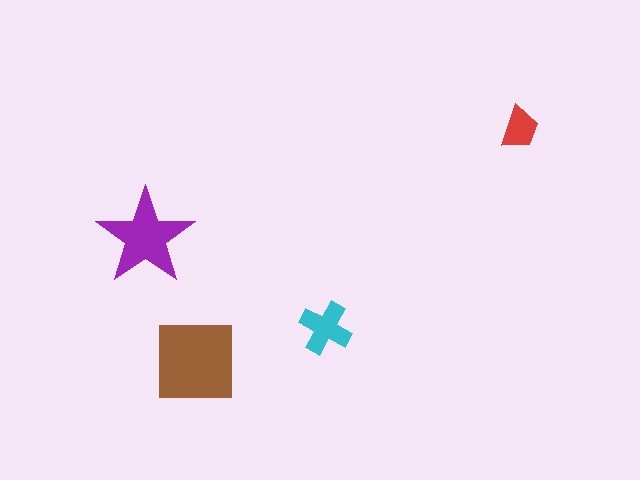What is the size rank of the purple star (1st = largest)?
2nd.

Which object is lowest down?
The brown square is bottommost.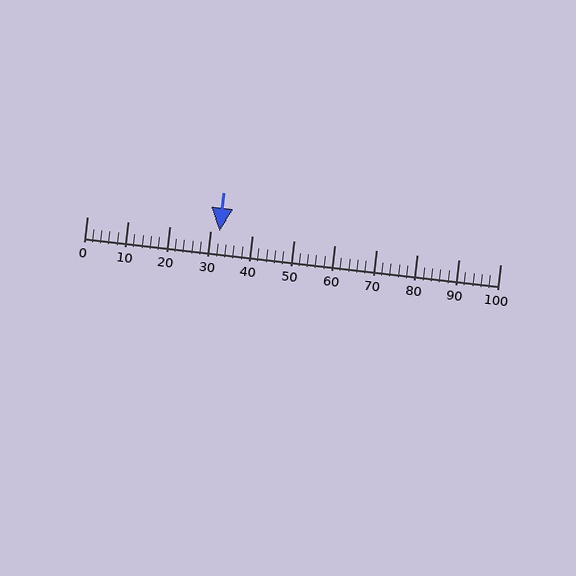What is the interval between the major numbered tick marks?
The major tick marks are spaced 10 units apart.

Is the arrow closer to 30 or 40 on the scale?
The arrow is closer to 30.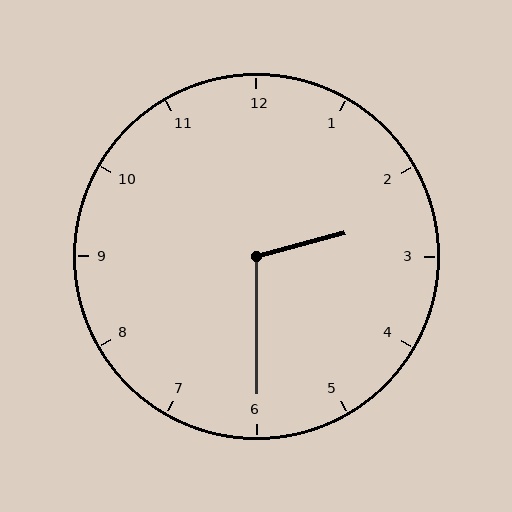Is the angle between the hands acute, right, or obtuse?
It is obtuse.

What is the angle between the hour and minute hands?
Approximately 105 degrees.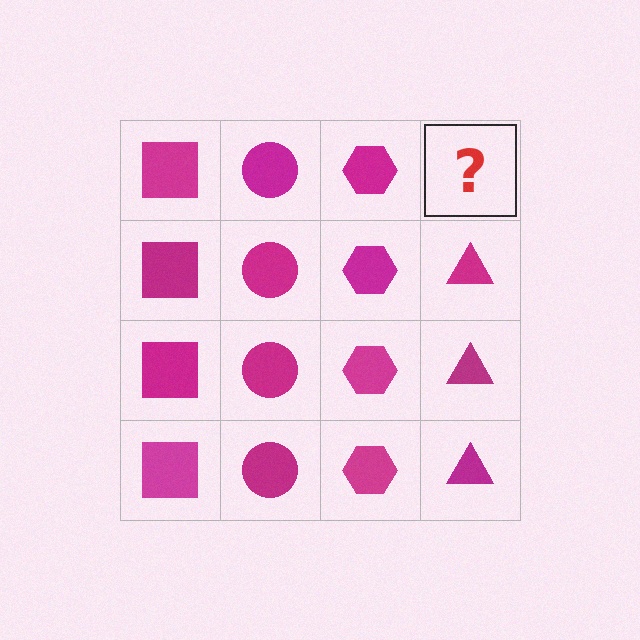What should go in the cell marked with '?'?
The missing cell should contain a magenta triangle.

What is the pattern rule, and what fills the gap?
The rule is that each column has a consistent shape. The gap should be filled with a magenta triangle.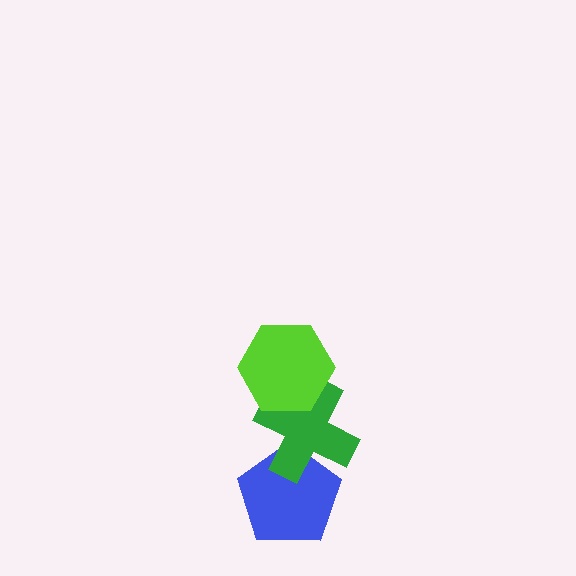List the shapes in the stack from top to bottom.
From top to bottom: the lime hexagon, the green cross, the blue pentagon.